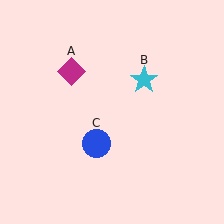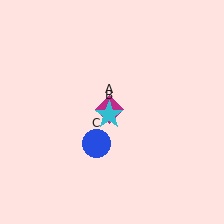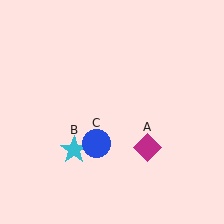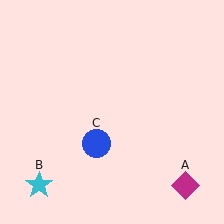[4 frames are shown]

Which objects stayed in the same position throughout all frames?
Blue circle (object C) remained stationary.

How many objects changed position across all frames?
2 objects changed position: magenta diamond (object A), cyan star (object B).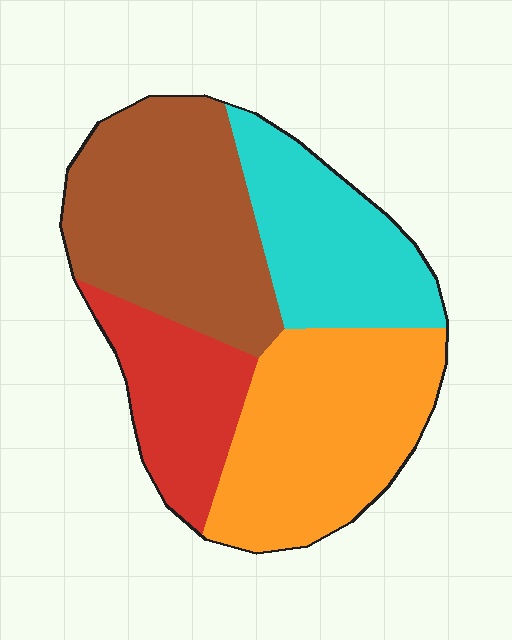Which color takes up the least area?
Red, at roughly 15%.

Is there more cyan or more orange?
Orange.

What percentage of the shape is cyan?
Cyan takes up between a sixth and a third of the shape.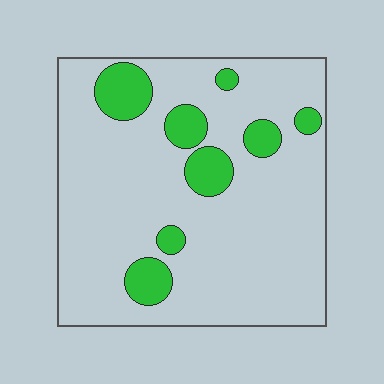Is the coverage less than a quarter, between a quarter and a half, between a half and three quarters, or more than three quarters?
Less than a quarter.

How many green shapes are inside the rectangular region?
8.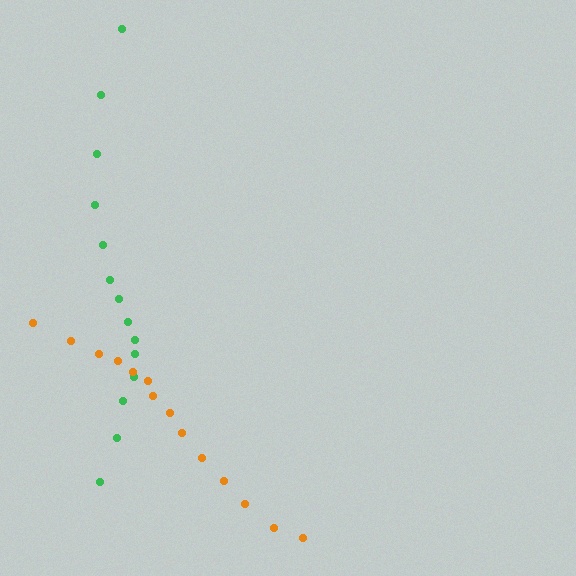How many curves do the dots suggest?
There are 2 distinct paths.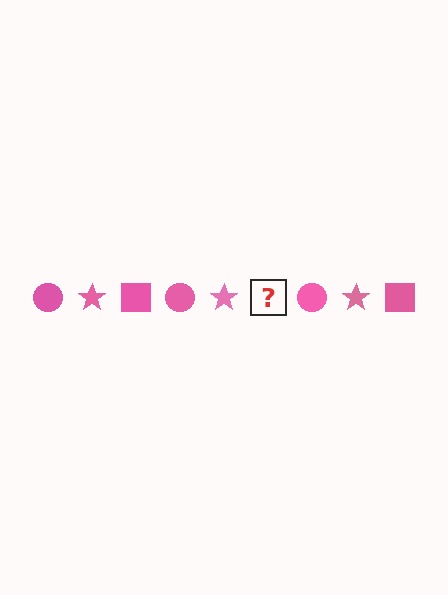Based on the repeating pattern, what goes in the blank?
The blank should be a pink square.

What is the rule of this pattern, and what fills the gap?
The rule is that the pattern cycles through circle, star, square shapes in pink. The gap should be filled with a pink square.